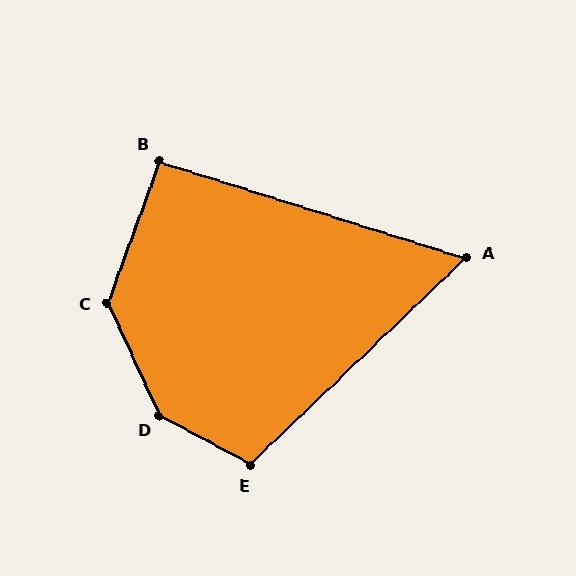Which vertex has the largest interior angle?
D, at approximately 143 degrees.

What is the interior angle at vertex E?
Approximately 108 degrees (obtuse).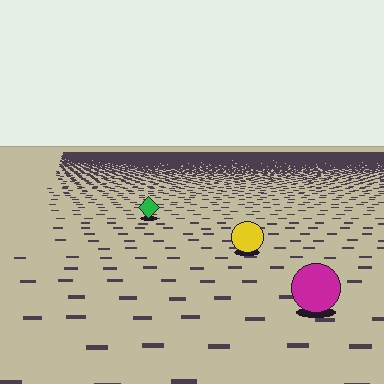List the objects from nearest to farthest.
From nearest to farthest: the magenta circle, the yellow circle, the green diamond.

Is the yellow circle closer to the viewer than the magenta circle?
No. The magenta circle is closer — you can tell from the texture gradient: the ground texture is coarser near it.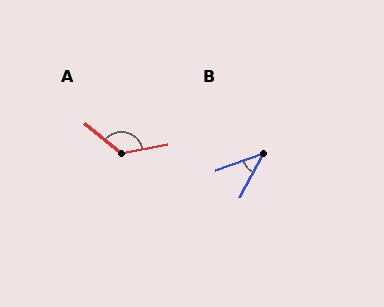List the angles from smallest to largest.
B (42°), A (130°).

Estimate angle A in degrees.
Approximately 130 degrees.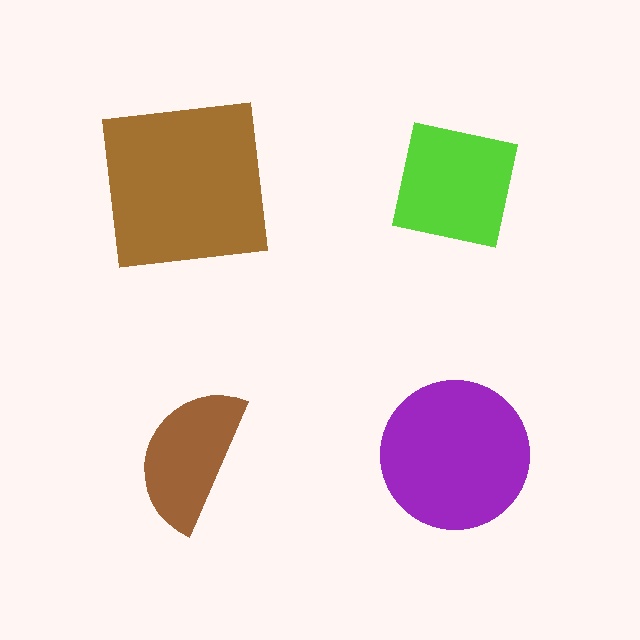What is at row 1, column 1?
A brown square.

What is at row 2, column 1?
A brown semicircle.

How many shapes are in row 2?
2 shapes.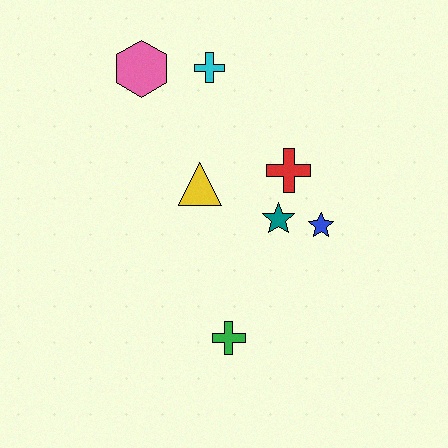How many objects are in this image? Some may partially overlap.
There are 7 objects.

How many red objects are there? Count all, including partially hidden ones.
There is 1 red object.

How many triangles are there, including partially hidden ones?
There is 1 triangle.